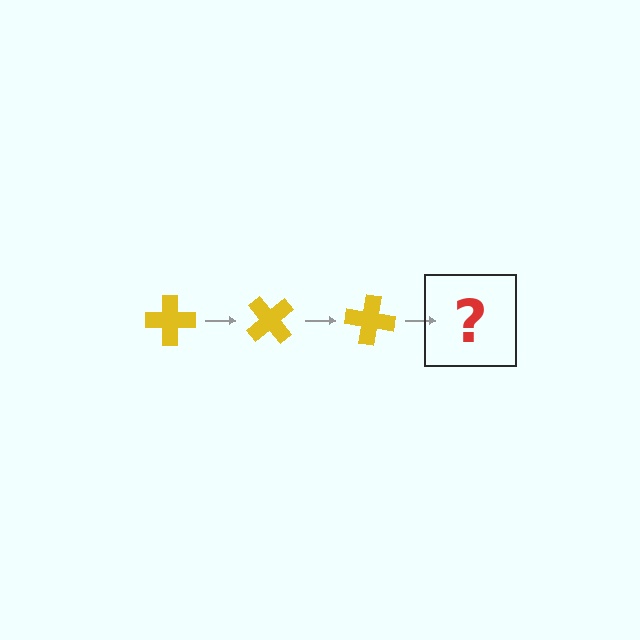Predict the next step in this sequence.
The next step is a yellow cross rotated 150 degrees.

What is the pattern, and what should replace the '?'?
The pattern is that the cross rotates 50 degrees each step. The '?' should be a yellow cross rotated 150 degrees.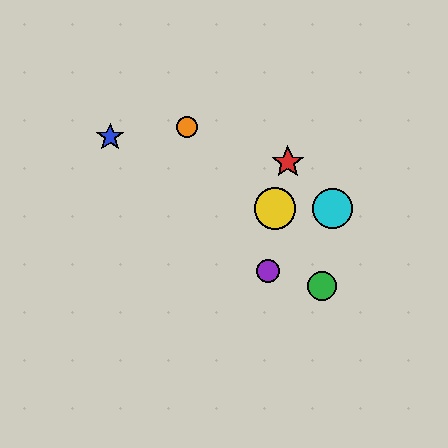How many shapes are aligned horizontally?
2 shapes (the yellow circle, the cyan circle) are aligned horizontally.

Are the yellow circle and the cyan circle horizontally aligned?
Yes, both are at y≈208.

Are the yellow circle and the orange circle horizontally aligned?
No, the yellow circle is at y≈208 and the orange circle is at y≈127.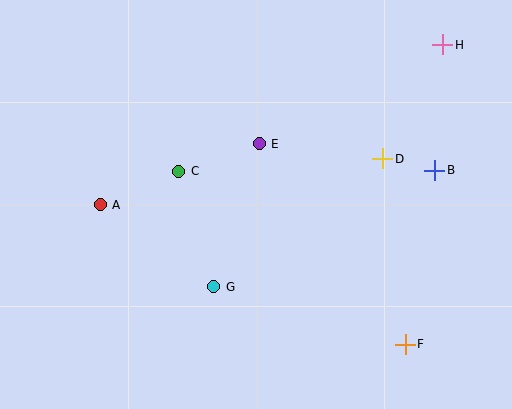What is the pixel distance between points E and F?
The distance between E and F is 248 pixels.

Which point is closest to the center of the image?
Point E at (259, 144) is closest to the center.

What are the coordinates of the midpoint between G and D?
The midpoint between G and D is at (298, 223).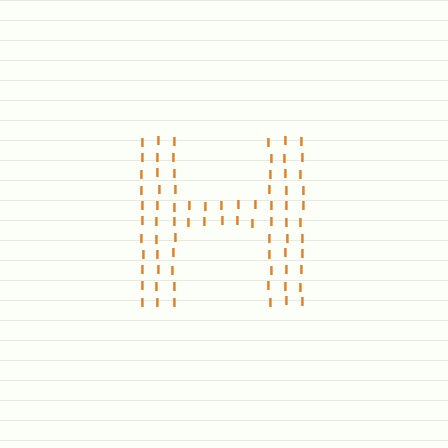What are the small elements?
The small elements are letter I's.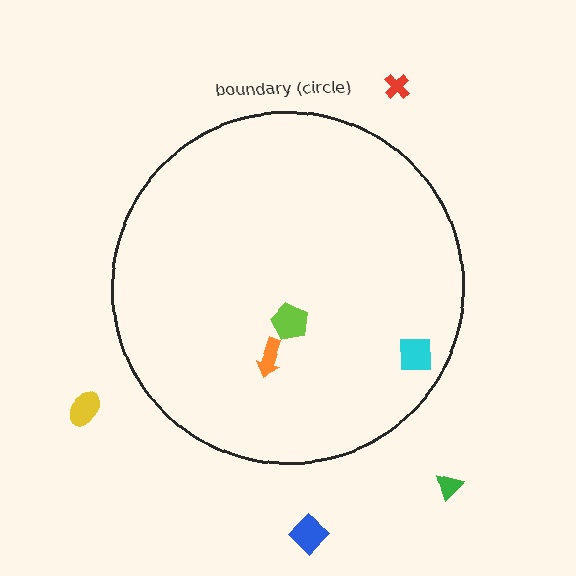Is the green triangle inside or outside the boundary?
Outside.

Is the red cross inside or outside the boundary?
Outside.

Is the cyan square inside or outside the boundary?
Inside.